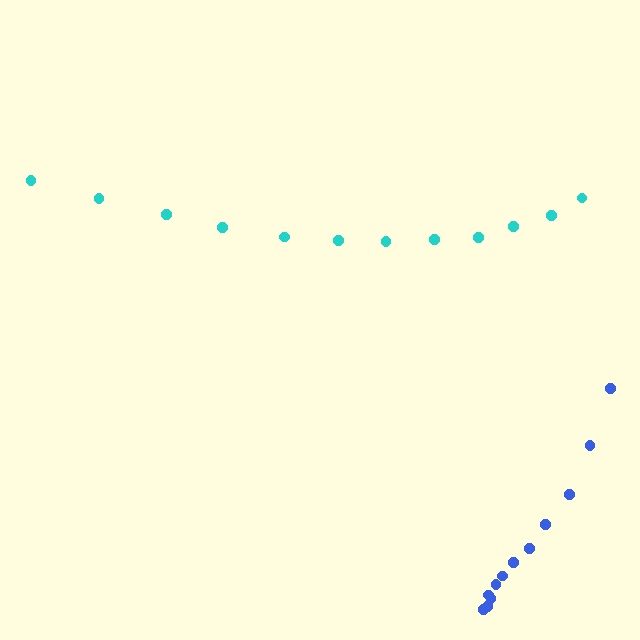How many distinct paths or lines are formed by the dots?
There are 2 distinct paths.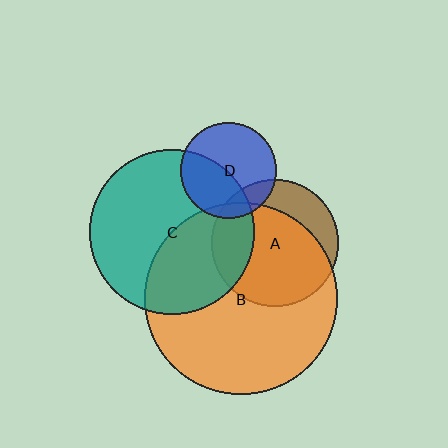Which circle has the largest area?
Circle B (orange).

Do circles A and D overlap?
Yes.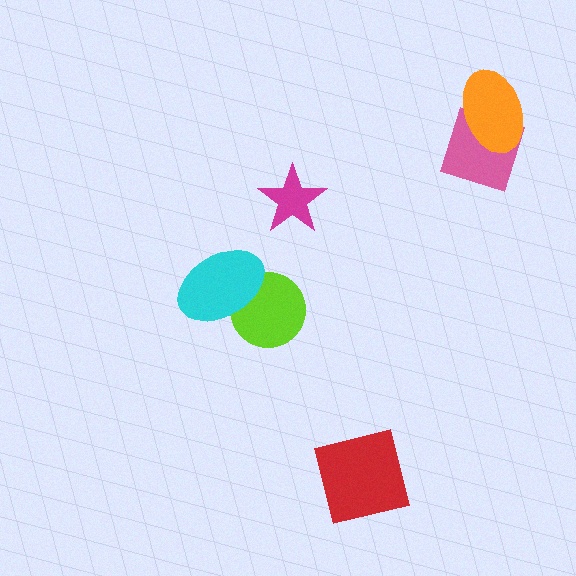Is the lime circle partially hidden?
Yes, it is partially covered by another shape.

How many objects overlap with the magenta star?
0 objects overlap with the magenta star.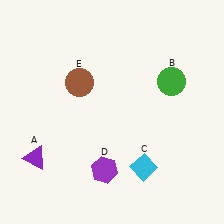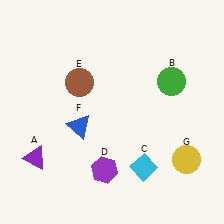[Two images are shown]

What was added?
A blue triangle (F), a yellow circle (G) were added in Image 2.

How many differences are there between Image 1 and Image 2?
There are 2 differences between the two images.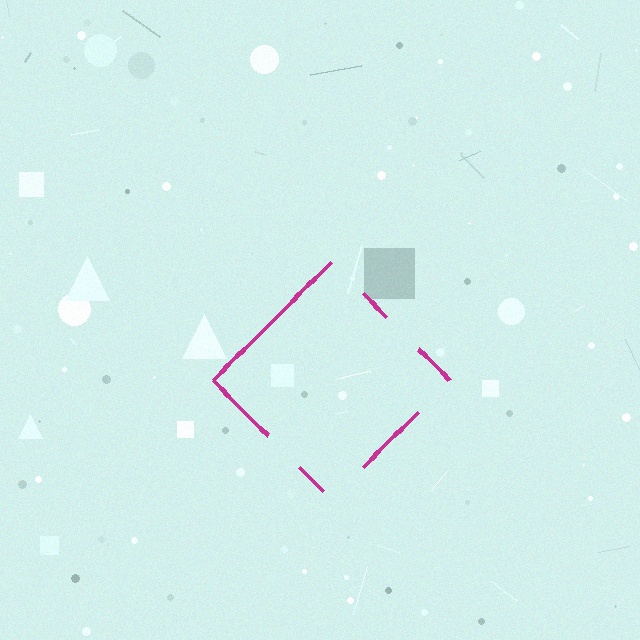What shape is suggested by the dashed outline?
The dashed outline suggests a diamond.